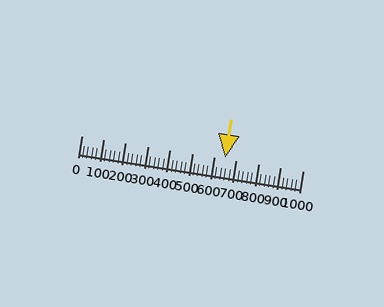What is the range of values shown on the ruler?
The ruler shows values from 0 to 1000.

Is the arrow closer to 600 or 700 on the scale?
The arrow is closer to 700.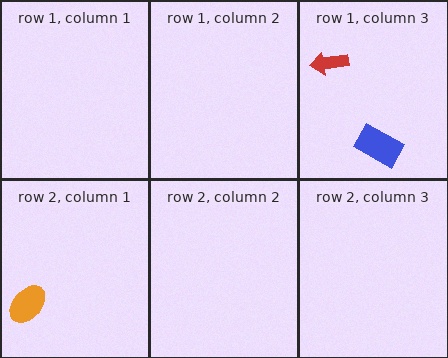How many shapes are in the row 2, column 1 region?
1.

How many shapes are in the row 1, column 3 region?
2.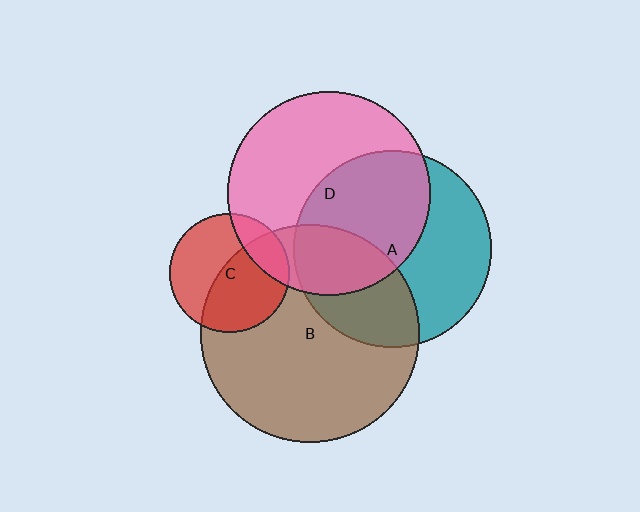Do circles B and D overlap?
Yes.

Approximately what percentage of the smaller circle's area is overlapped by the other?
Approximately 25%.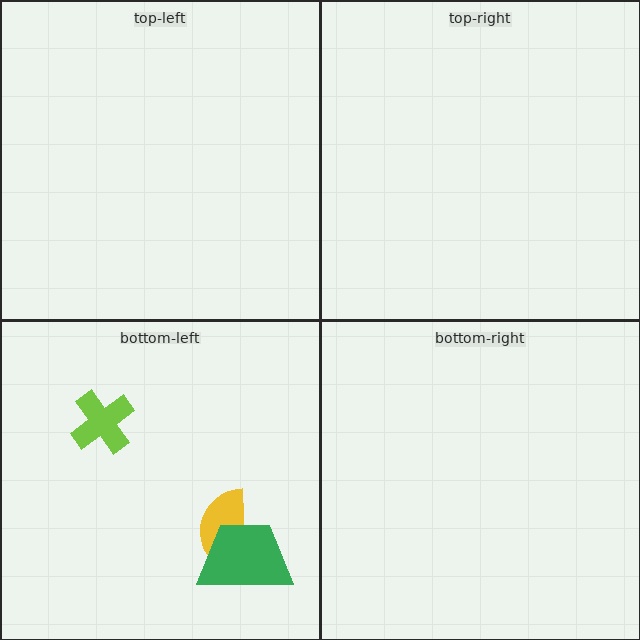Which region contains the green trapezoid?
The bottom-left region.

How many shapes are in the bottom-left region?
3.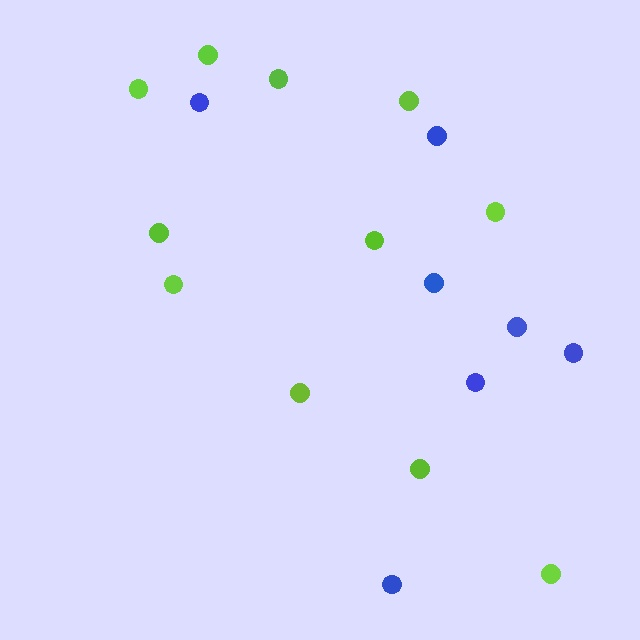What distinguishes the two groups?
There are 2 groups: one group of blue circles (7) and one group of lime circles (11).